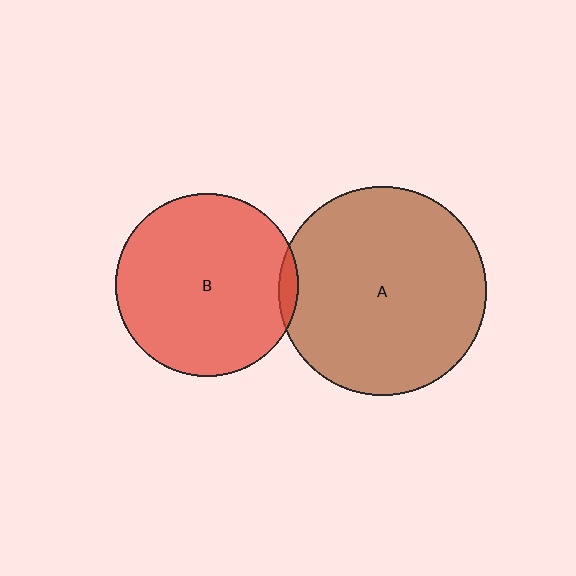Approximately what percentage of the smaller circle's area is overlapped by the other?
Approximately 5%.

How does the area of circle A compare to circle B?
Approximately 1.3 times.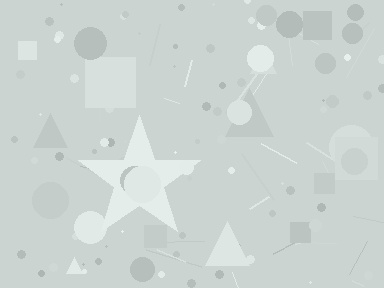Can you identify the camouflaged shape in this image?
The camouflaged shape is a star.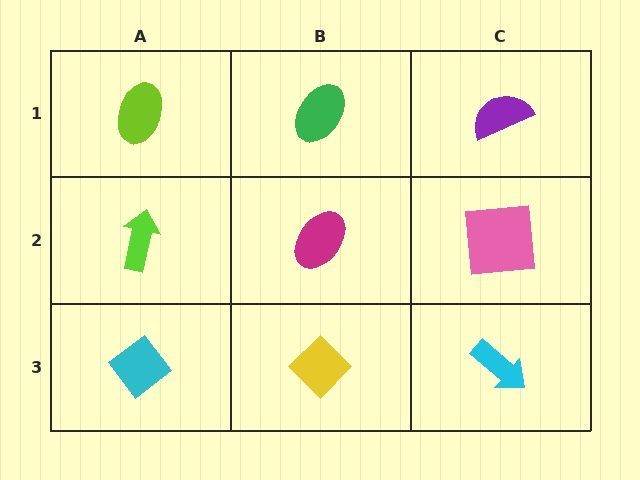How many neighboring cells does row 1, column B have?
3.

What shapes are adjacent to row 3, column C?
A pink square (row 2, column C), a yellow diamond (row 3, column B).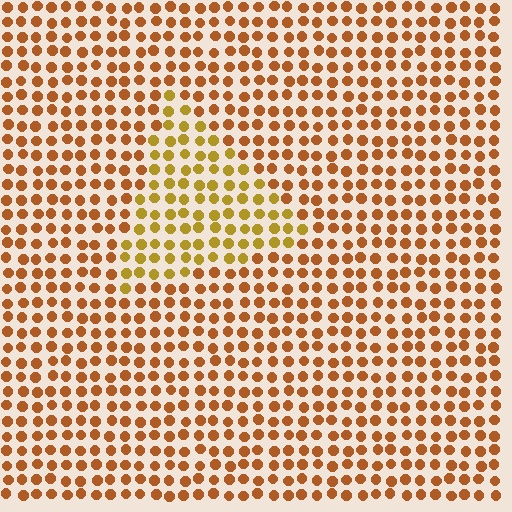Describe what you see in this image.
The image is filled with small brown elements in a uniform arrangement. A triangle-shaped region is visible where the elements are tinted to a slightly different hue, forming a subtle color boundary.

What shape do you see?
I see a triangle.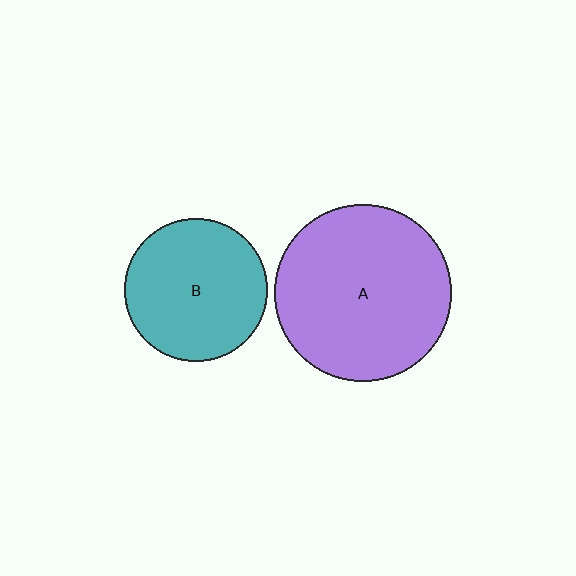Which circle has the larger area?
Circle A (purple).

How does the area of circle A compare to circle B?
Approximately 1.5 times.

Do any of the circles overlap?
No, none of the circles overlap.